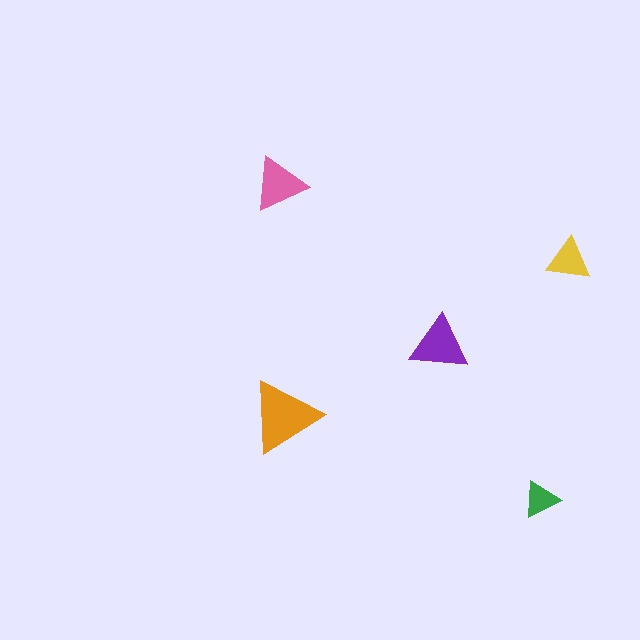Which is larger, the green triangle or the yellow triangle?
The yellow one.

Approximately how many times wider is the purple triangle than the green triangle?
About 1.5 times wider.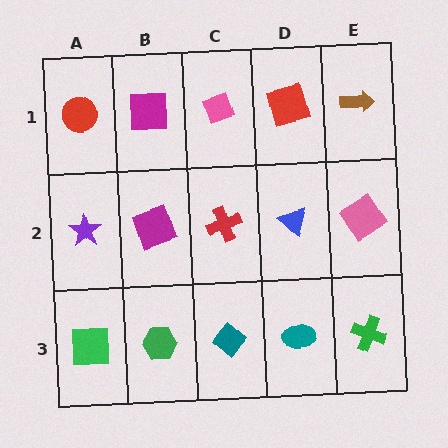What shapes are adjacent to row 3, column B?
A magenta square (row 2, column B), a green square (row 3, column A), a teal diamond (row 3, column C).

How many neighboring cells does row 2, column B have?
4.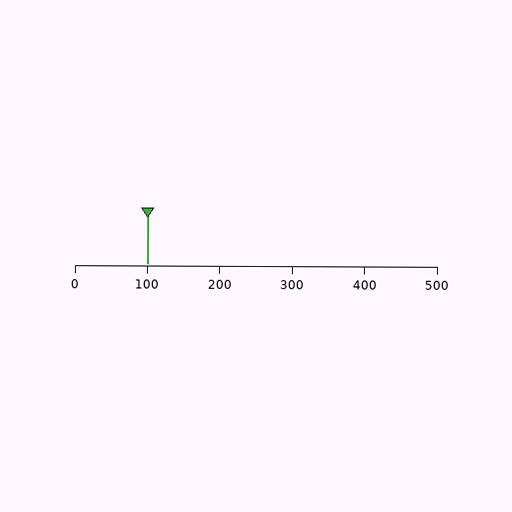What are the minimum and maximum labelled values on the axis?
The axis runs from 0 to 500.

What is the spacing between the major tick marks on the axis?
The major ticks are spaced 100 apart.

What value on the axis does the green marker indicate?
The marker indicates approximately 100.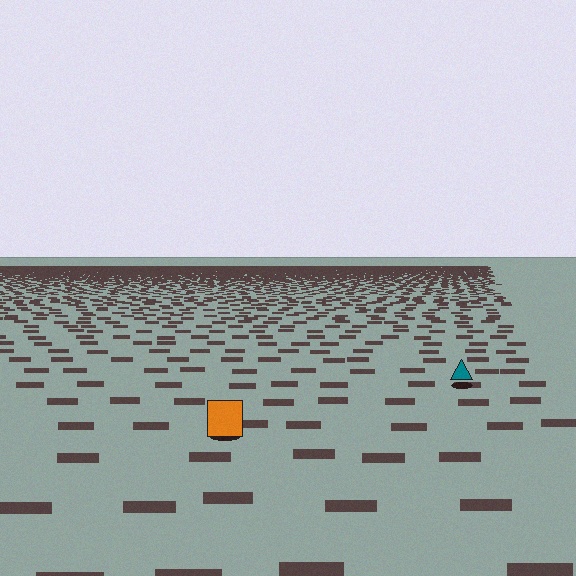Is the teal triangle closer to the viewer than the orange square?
No. The orange square is closer — you can tell from the texture gradient: the ground texture is coarser near it.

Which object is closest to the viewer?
The orange square is closest. The texture marks near it are larger and more spread out.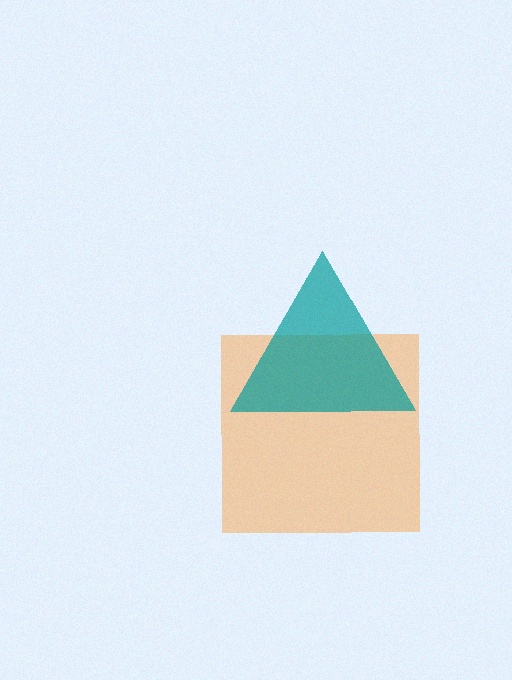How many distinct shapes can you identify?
There are 2 distinct shapes: an orange square, a teal triangle.